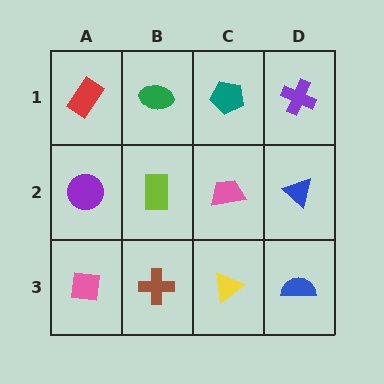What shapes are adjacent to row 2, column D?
A purple cross (row 1, column D), a blue semicircle (row 3, column D), a pink trapezoid (row 2, column C).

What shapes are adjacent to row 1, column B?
A lime rectangle (row 2, column B), a red rectangle (row 1, column A), a teal pentagon (row 1, column C).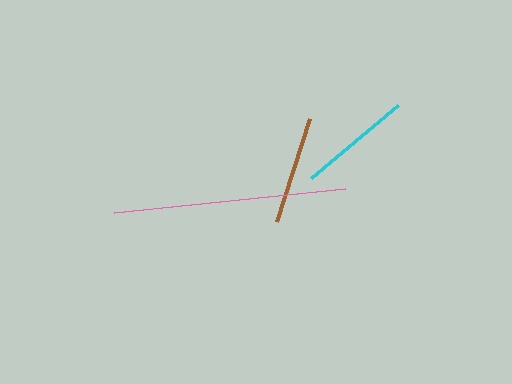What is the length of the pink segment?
The pink segment is approximately 232 pixels long.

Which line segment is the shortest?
The brown line is the shortest at approximately 108 pixels.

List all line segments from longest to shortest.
From longest to shortest: pink, cyan, brown.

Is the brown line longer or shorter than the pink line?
The pink line is longer than the brown line.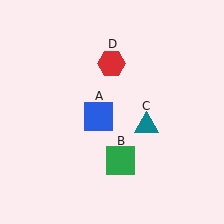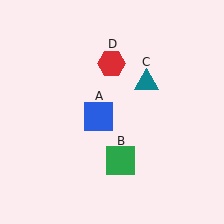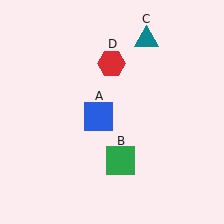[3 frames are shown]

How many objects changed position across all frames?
1 object changed position: teal triangle (object C).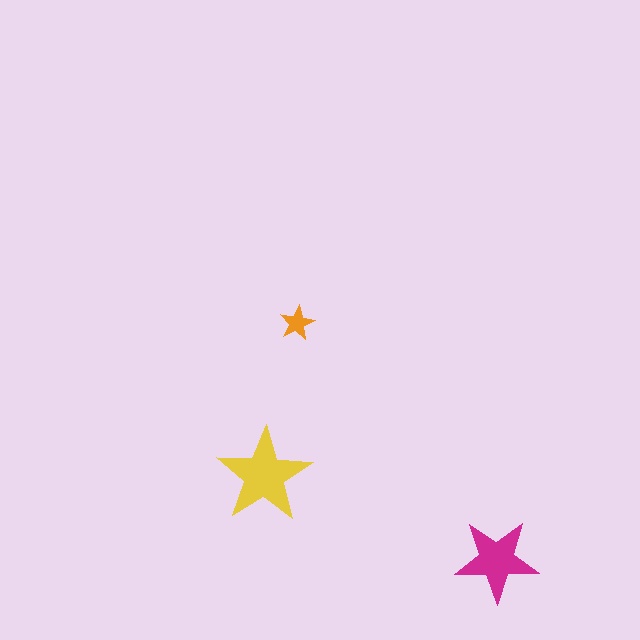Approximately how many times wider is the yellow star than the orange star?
About 2.5 times wider.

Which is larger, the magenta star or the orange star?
The magenta one.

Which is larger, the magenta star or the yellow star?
The yellow one.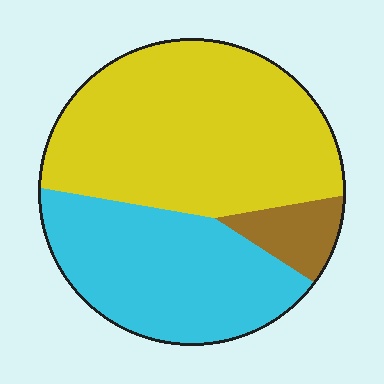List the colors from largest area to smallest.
From largest to smallest: yellow, cyan, brown.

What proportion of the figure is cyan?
Cyan takes up about three eighths (3/8) of the figure.